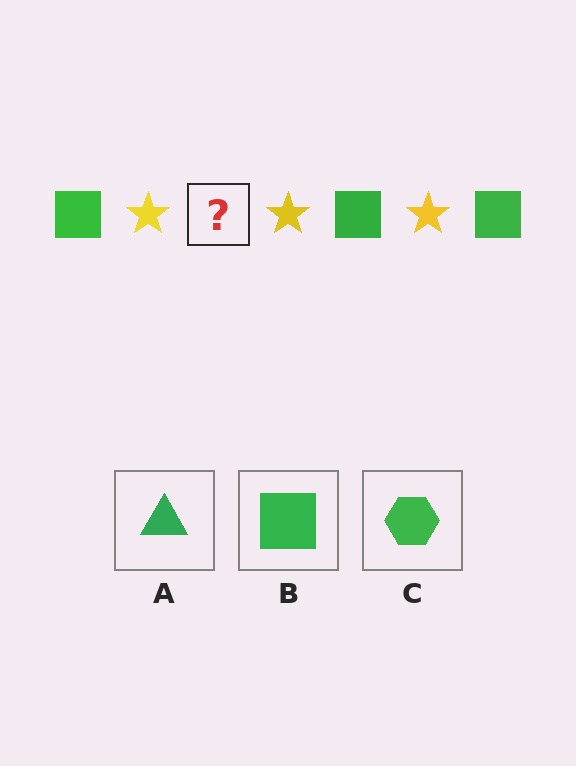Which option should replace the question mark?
Option B.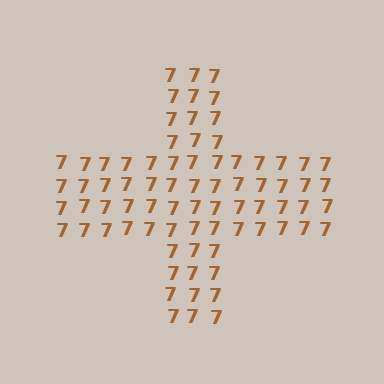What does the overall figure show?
The overall figure shows a cross.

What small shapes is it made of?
It is made of small digit 7's.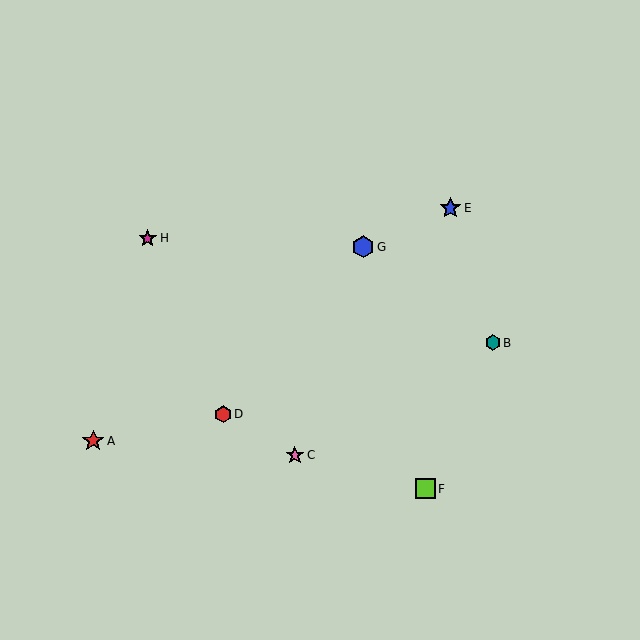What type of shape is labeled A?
Shape A is a red star.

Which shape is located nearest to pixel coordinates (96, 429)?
The red star (labeled A) at (93, 441) is nearest to that location.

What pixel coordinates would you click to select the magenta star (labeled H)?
Click at (148, 238) to select the magenta star H.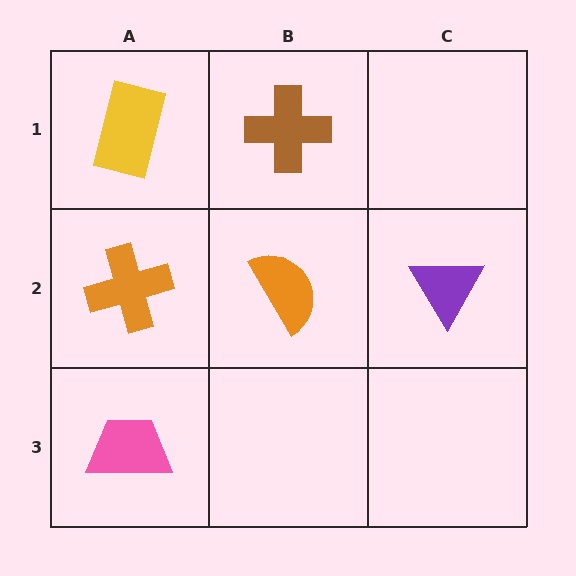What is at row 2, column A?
An orange cross.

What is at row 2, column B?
An orange semicircle.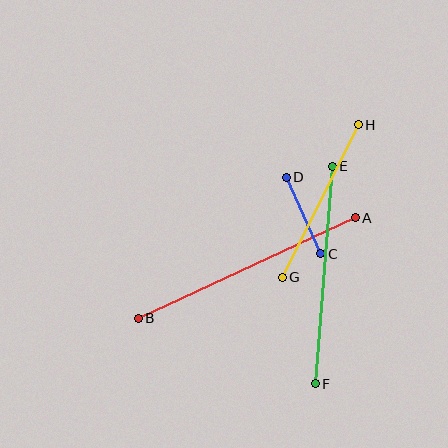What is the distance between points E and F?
The distance is approximately 218 pixels.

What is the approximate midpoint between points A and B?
The midpoint is at approximately (247, 268) pixels.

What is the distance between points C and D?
The distance is approximately 84 pixels.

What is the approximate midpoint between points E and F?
The midpoint is at approximately (324, 275) pixels.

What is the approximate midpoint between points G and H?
The midpoint is at approximately (320, 201) pixels.